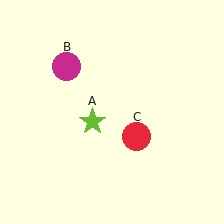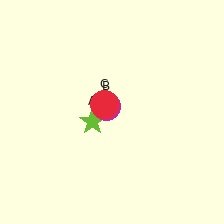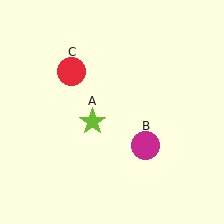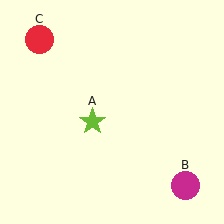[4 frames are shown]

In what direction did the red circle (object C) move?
The red circle (object C) moved up and to the left.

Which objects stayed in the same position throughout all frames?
Lime star (object A) remained stationary.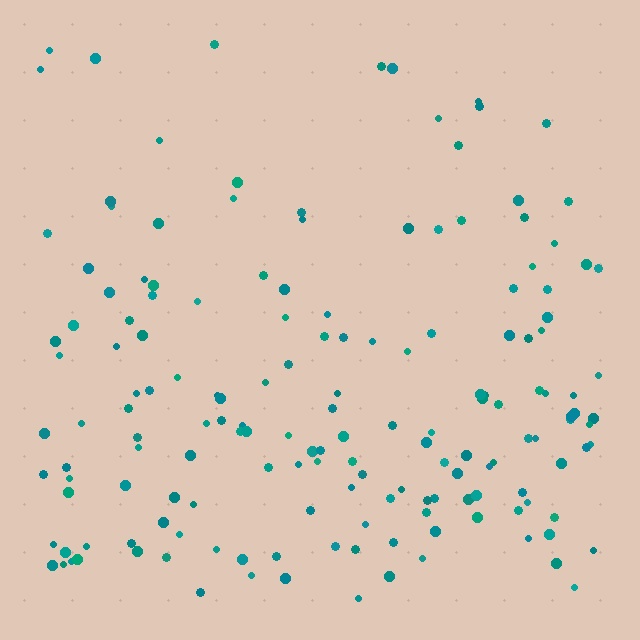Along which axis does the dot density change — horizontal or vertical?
Vertical.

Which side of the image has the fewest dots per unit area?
The top.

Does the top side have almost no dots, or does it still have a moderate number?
Still a moderate number, just noticeably fewer than the bottom.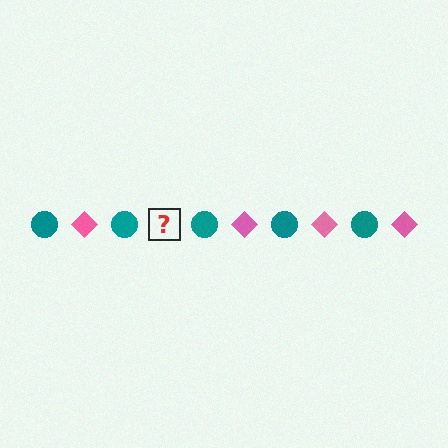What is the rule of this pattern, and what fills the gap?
The rule is that the pattern alternates between teal circle and pink diamond. The gap should be filled with a pink diamond.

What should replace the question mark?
The question mark should be replaced with a pink diamond.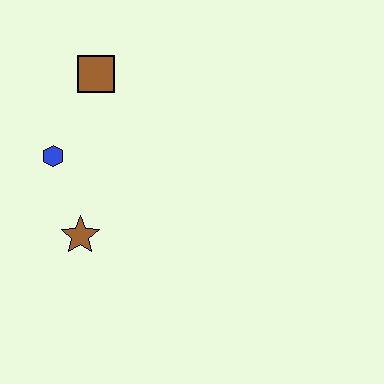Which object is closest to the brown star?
The blue hexagon is closest to the brown star.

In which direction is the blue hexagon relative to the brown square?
The blue hexagon is below the brown square.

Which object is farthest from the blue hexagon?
The brown square is farthest from the blue hexagon.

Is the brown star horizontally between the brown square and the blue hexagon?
Yes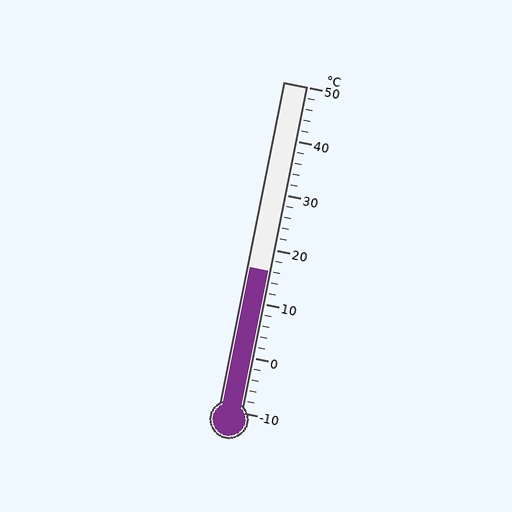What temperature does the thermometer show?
The thermometer shows approximately 16°C.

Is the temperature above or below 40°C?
The temperature is below 40°C.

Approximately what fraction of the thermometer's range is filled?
The thermometer is filled to approximately 45% of its range.